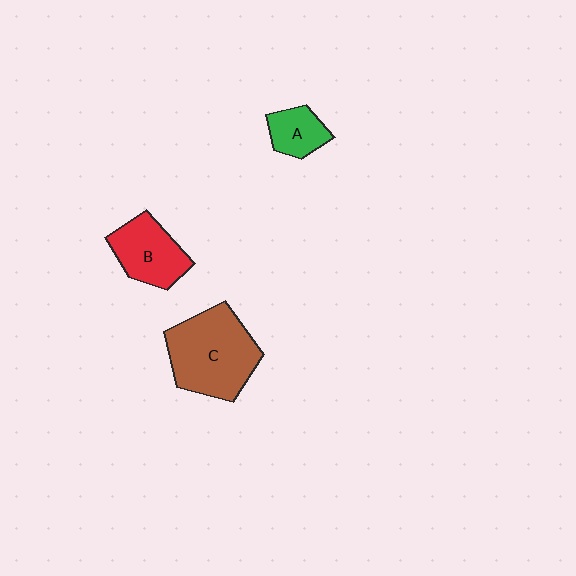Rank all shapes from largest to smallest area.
From largest to smallest: C (brown), B (red), A (green).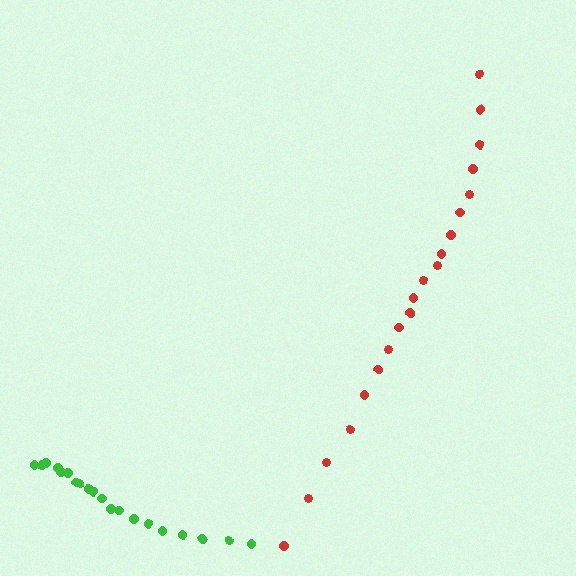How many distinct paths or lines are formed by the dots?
There are 2 distinct paths.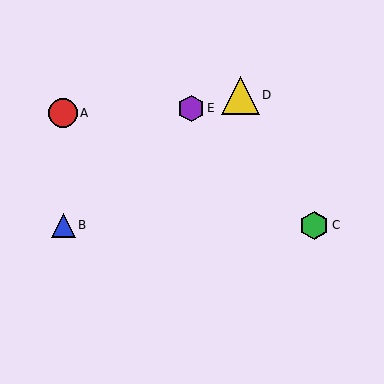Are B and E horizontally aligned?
No, B is at y≈225 and E is at y≈108.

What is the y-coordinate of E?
Object E is at y≈108.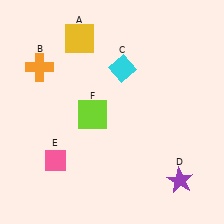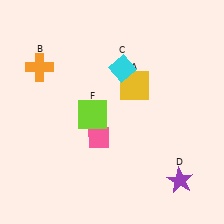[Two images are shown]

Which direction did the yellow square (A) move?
The yellow square (A) moved right.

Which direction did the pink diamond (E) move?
The pink diamond (E) moved right.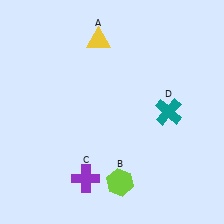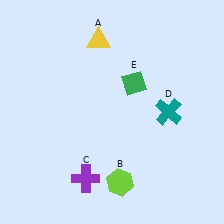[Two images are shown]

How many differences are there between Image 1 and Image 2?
There is 1 difference between the two images.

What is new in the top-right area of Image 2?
A green diamond (E) was added in the top-right area of Image 2.